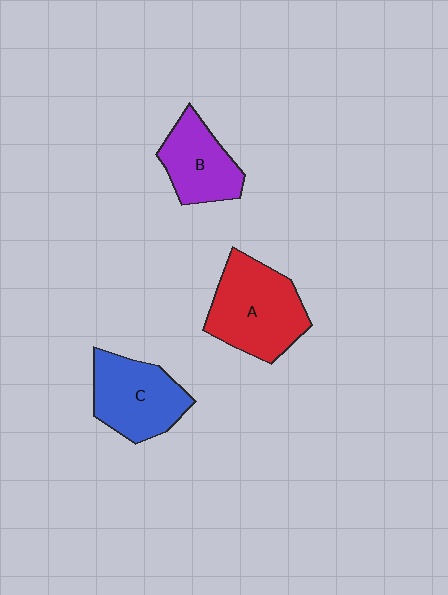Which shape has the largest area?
Shape A (red).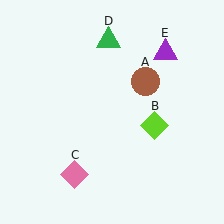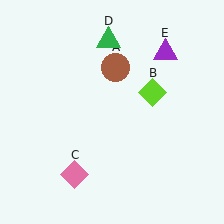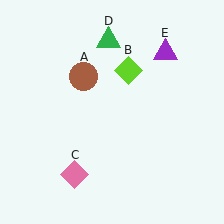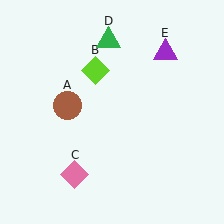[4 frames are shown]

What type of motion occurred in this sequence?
The brown circle (object A), lime diamond (object B) rotated counterclockwise around the center of the scene.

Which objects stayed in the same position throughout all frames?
Pink diamond (object C) and green triangle (object D) and purple triangle (object E) remained stationary.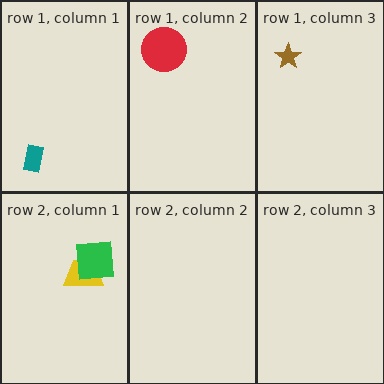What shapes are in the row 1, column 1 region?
The teal rectangle.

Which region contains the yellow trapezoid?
The row 2, column 1 region.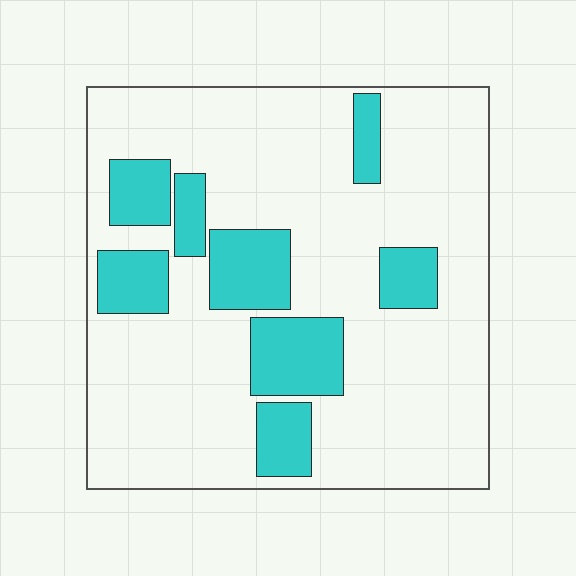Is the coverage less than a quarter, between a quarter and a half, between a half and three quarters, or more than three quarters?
Less than a quarter.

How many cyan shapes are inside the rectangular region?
8.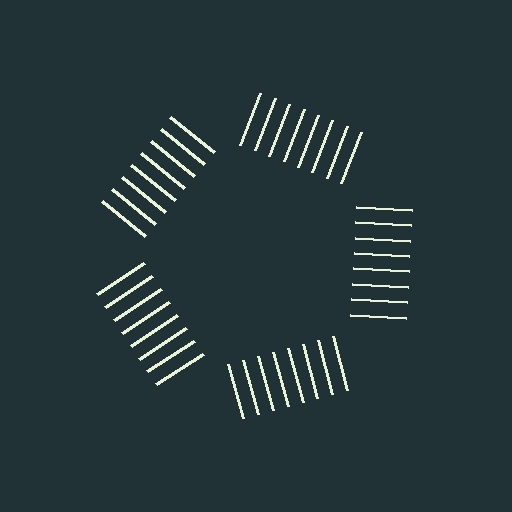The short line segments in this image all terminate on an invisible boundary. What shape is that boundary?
An illusory pentagon — the line segments terminate on its edges but no continuous stroke is drawn.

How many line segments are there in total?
40 — 8 along each of the 5 edges.